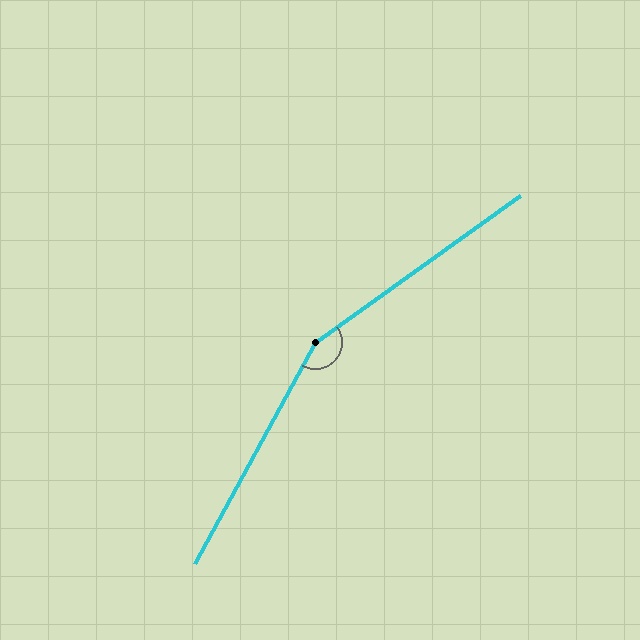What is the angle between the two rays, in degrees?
Approximately 154 degrees.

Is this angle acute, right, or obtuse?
It is obtuse.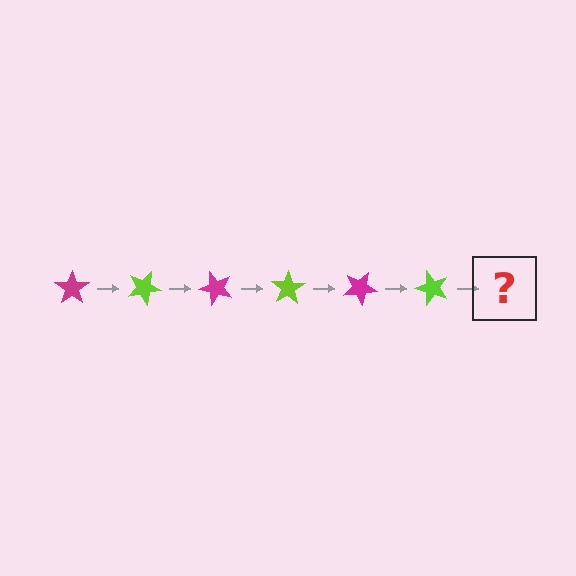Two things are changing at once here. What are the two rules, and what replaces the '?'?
The two rules are that it rotates 25 degrees each step and the color cycles through magenta and lime. The '?' should be a magenta star, rotated 150 degrees from the start.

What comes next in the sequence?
The next element should be a magenta star, rotated 150 degrees from the start.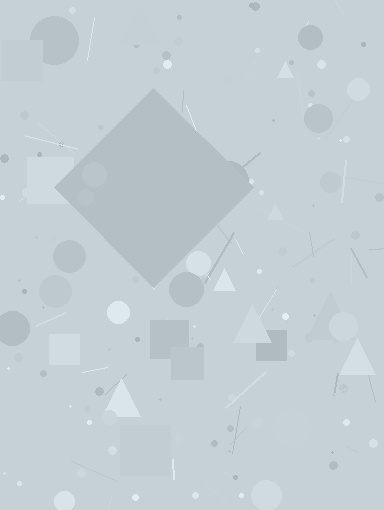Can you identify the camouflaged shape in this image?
The camouflaged shape is a diamond.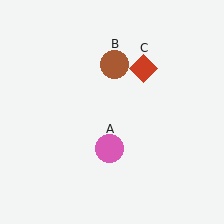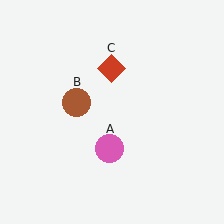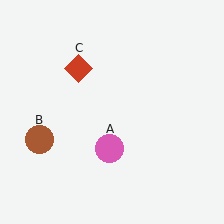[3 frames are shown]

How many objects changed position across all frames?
2 objects changed position: brown circle (object B), red diamond (object C).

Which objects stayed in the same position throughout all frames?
Pink circle (object A) remained stationary.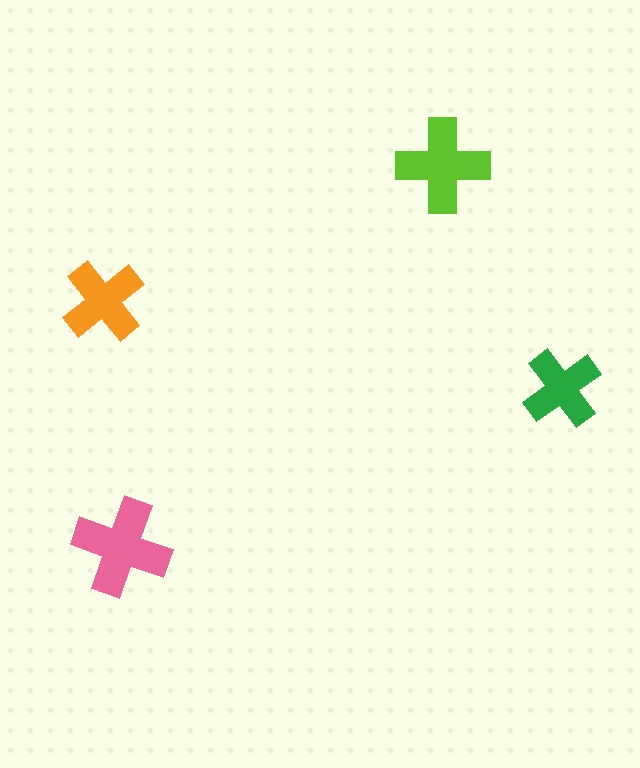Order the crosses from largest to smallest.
the pink one, the lime one, the orange one, the green one.